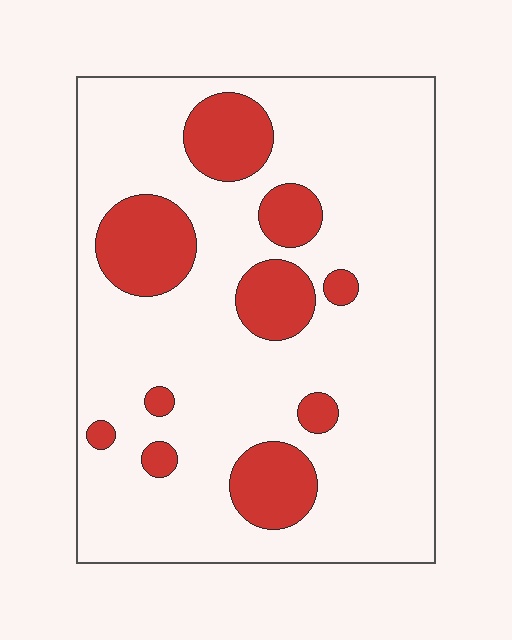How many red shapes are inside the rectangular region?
10.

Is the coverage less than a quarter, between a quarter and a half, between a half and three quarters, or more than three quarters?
Less than a quarter.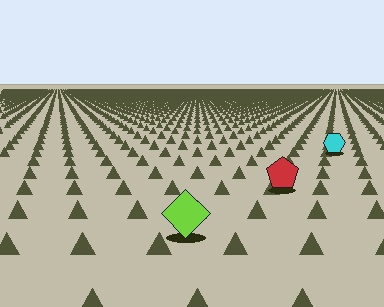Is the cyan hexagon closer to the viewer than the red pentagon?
No. The red pentagon is closer — you can tell from the texture gradient: the ground texture is coarser near it.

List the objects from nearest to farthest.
From nearest to farthest: the lime diamond, the red pentagon, the cyan hexagon.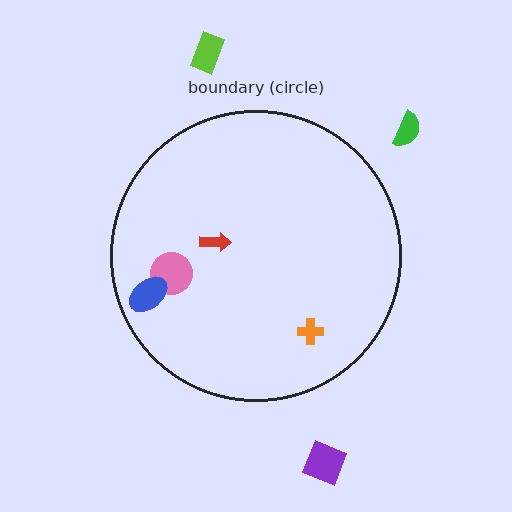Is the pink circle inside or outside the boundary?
Inside.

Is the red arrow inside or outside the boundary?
Inside.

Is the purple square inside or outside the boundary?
Outside.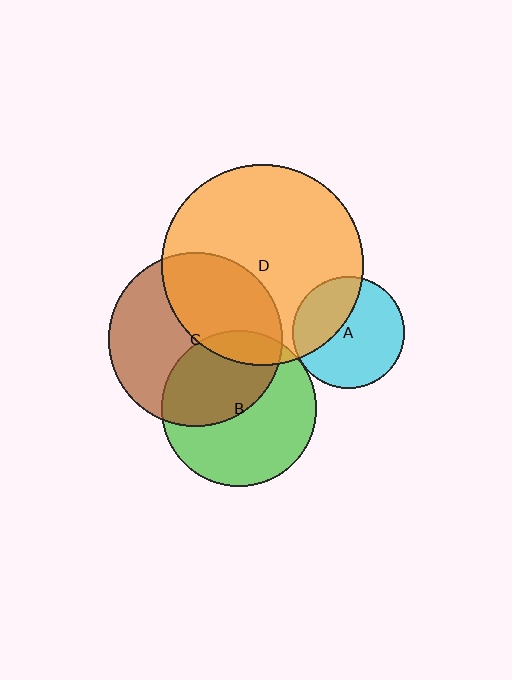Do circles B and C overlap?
Yes.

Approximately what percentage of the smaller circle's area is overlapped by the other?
Approximately 45%.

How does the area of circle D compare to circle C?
Approximately 1.4 times.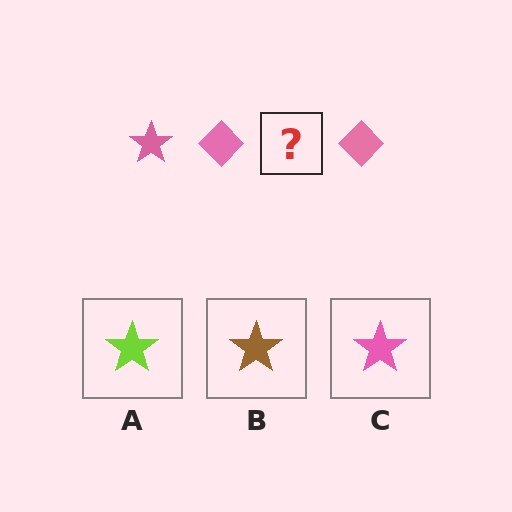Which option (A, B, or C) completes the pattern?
C.